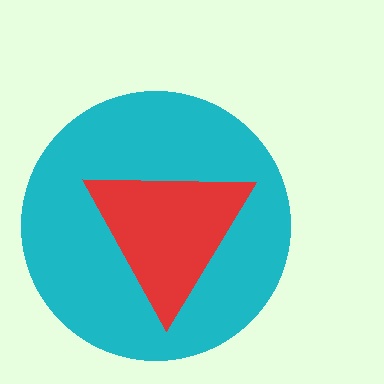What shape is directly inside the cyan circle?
The red triangle.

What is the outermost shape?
The cyan circle.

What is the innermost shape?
The red triangle.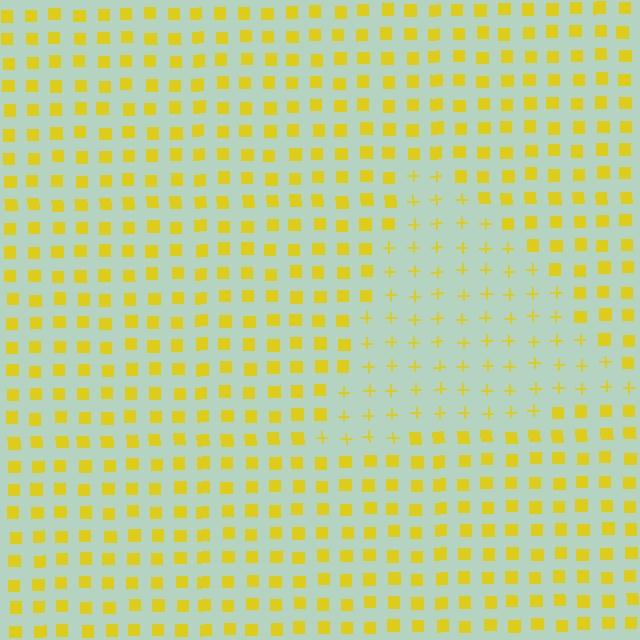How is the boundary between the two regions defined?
The boundary is defined by a change in element shape: plus signs inside vs. squares outside. All elements share the same color and spacing.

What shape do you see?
I see a triangle.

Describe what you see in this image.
The image is filled with small yellow elements arranged in a uniform grid. A triangle-shaped region contains plus signs, while the surrounding area contains squares. The boundary is defined purely by the change in element shape.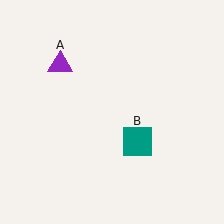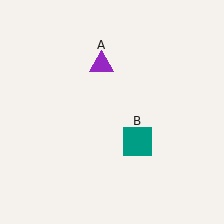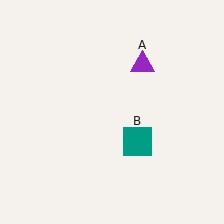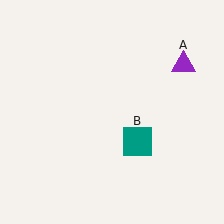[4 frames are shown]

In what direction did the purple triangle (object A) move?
The purple triangle (object A) moved right.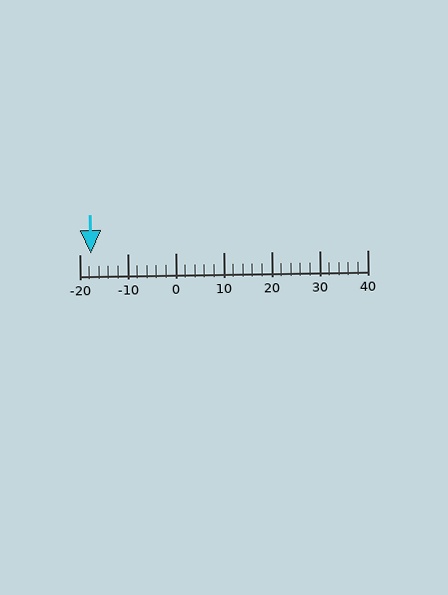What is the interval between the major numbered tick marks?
The major tick marks are spaced 10 units apart.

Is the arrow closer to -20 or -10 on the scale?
The arrow is closer to -20.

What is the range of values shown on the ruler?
The ruler shows values from -20 to 40.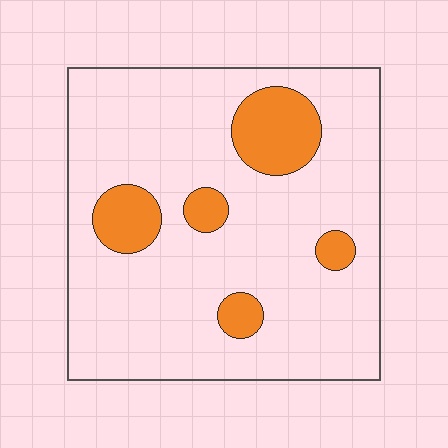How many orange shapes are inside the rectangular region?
5.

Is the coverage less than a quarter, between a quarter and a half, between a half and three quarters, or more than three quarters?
Less than a quarter.